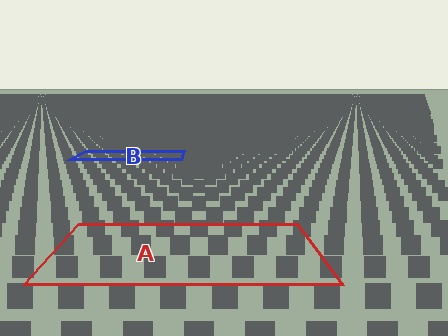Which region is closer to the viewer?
Region A is closer. The texture elements there are larger and more spread out.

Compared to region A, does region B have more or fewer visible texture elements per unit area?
Region B has more texture elements per unit area — they are packed more densely because it is farther away.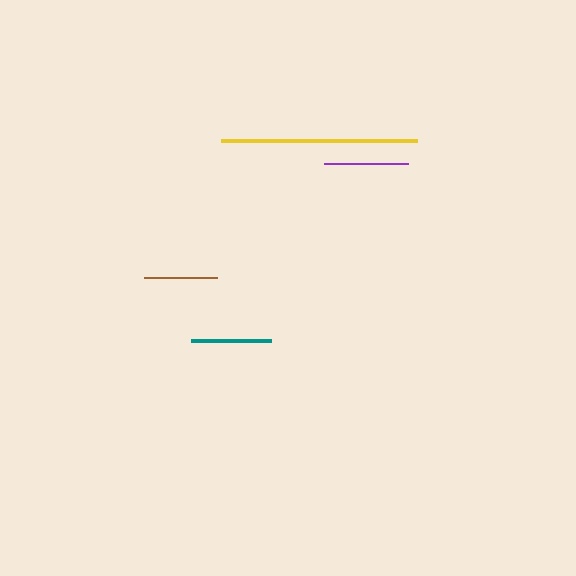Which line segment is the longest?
The yellow line is the longest at approximately 196 pixels.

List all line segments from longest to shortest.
From longest to shortest: yellow, purple, teal, brown.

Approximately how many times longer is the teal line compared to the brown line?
The teal line is approximately 1.1 times the length of the brown line.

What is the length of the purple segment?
The purple segment is approximately 84 pixels long.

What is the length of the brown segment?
The brown segment is approximately 72 pixels long.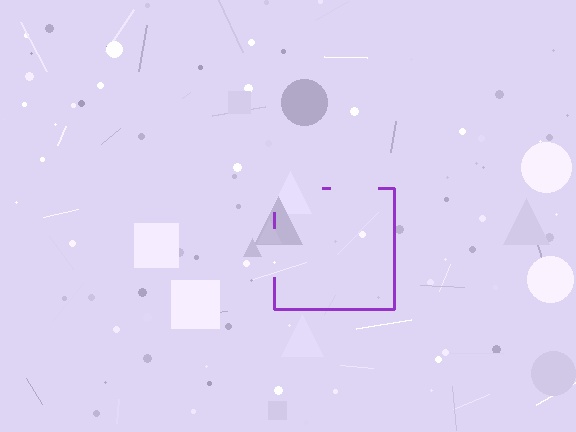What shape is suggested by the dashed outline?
The dashed outline suggests a square.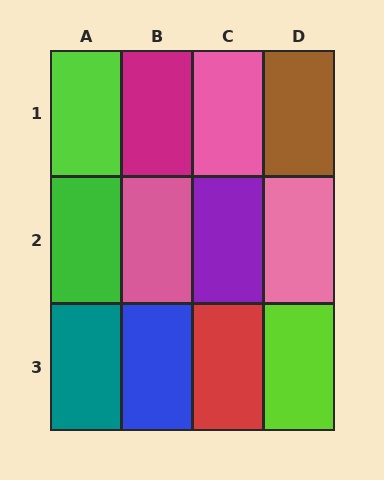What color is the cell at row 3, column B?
Blue.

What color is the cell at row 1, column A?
Lime.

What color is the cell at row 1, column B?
Magenta.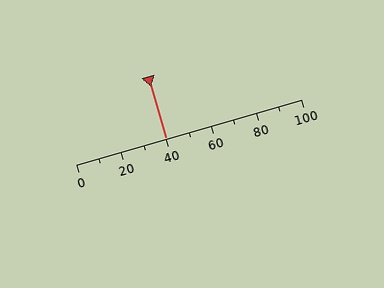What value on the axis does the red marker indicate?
The marker indicates approximately 40.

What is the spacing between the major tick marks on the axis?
The major ticks are spaced 20 apart.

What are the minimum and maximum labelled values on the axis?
The axis runs from 0 to 100.